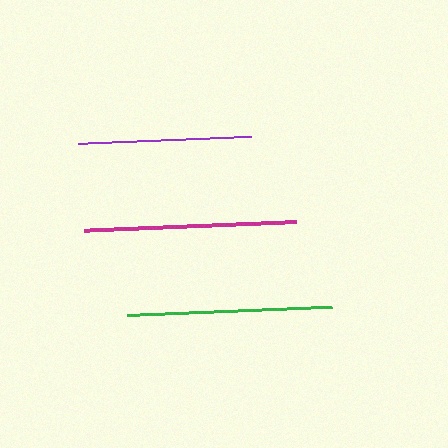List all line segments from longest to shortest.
From longest to shortest: magenta, green, purple.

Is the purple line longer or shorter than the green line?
The green line is longer than the purple line.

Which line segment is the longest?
The magenta line is the longest at approximately 212 pixels.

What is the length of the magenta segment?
The magenta segment is approximately 212 pixels long.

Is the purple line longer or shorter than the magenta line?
The magenta line is longer than the purple line.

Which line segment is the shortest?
The purple line is the shortest at approximately 173 pixels.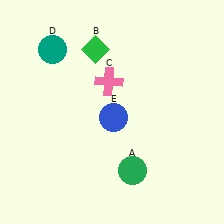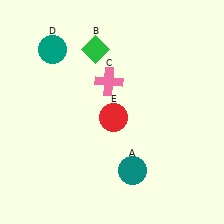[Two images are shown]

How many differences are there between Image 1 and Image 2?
There are 2 differences between the two images.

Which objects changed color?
A changed from green to teal. E changed from blue to red.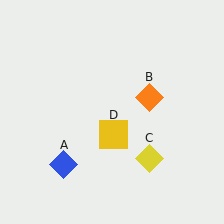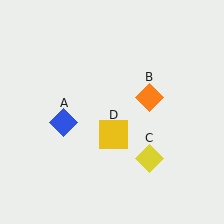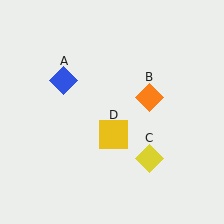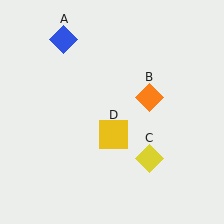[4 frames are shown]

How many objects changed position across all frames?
1 object changed position: blue diamond (object A).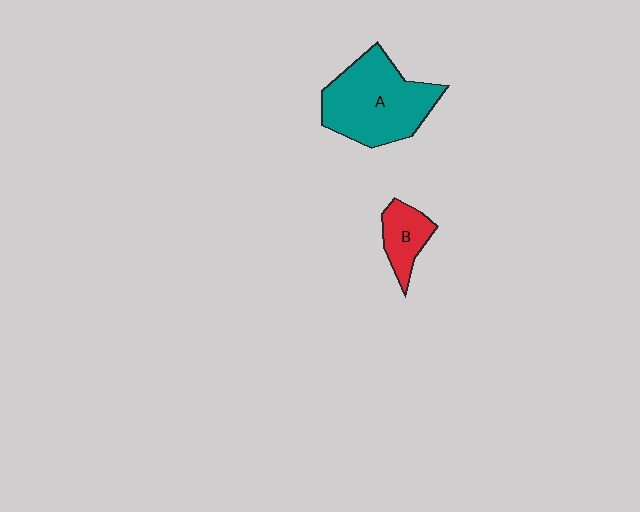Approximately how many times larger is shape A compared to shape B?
Approximately 2.7 times.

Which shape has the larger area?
Shape A (teal).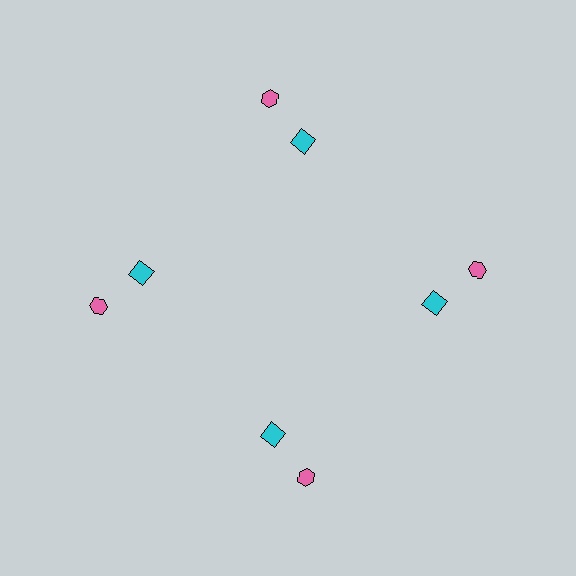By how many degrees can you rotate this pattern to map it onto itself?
The pattern maps onto itself every 90 degrees of rotation.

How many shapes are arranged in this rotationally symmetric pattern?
There are 8 shapes, arranged in 4 groups of 2.